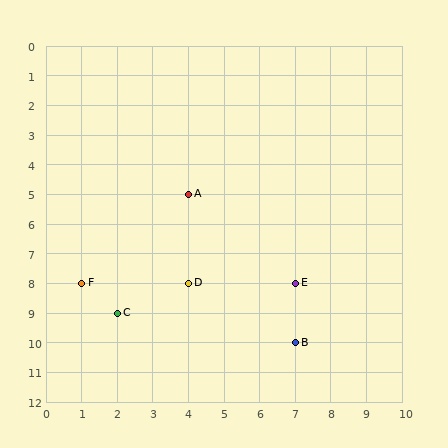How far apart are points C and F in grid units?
Points C and F are 1 column and 1 row apart (about 1.4 grid units diagonally).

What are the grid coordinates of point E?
Point E is at grid coordinates (7, 8).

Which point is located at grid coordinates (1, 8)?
Point F is at (1, 8).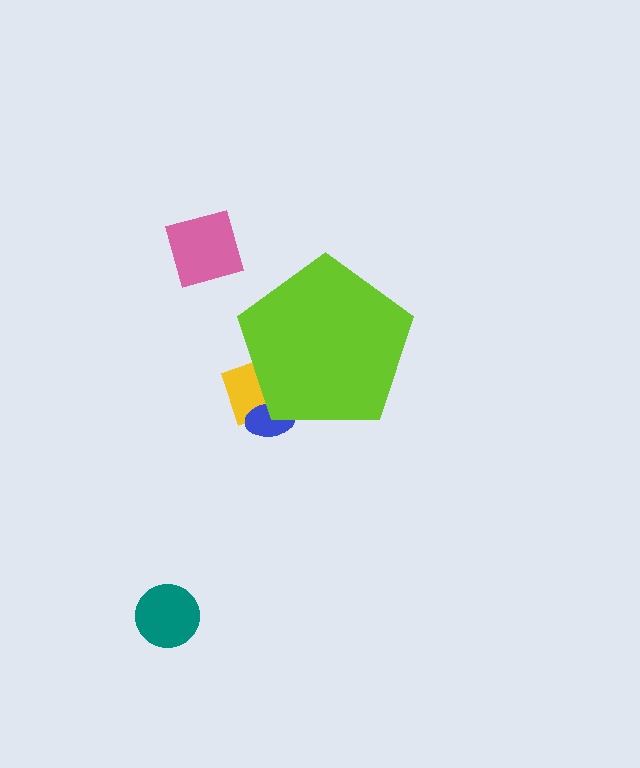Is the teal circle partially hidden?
No, the teal circle is fully visible.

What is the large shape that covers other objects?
A lime pentagon.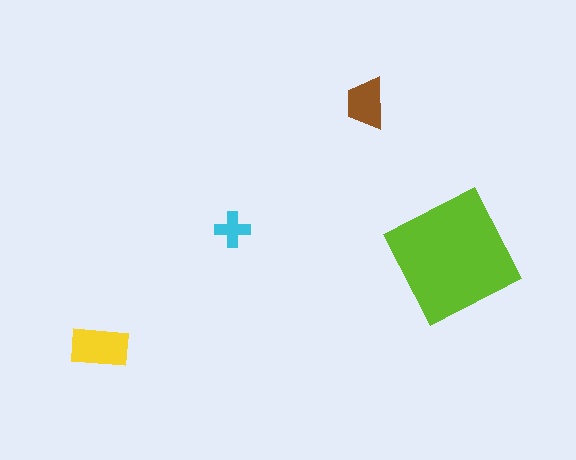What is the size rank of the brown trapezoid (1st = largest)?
3rd.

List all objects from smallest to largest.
The cyan cross, the brown trapezoid, the yellow rectangle, the lime square.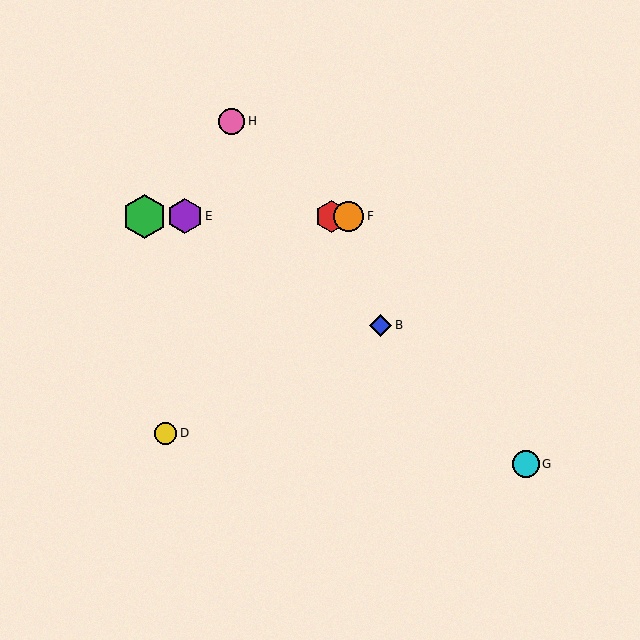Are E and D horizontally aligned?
No, E is at y≈216 and D is at y≈433.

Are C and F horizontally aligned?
Yes, both are at y≈216.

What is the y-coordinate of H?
Object H is at y≈121.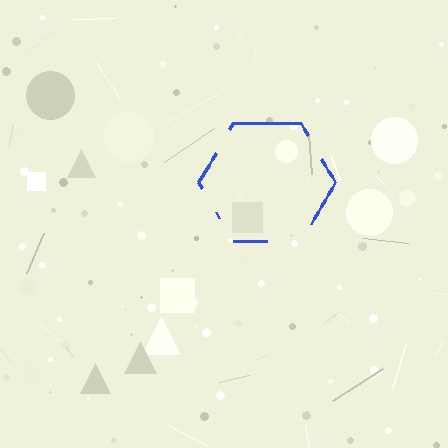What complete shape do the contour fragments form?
The contour fragments form a hexagon.